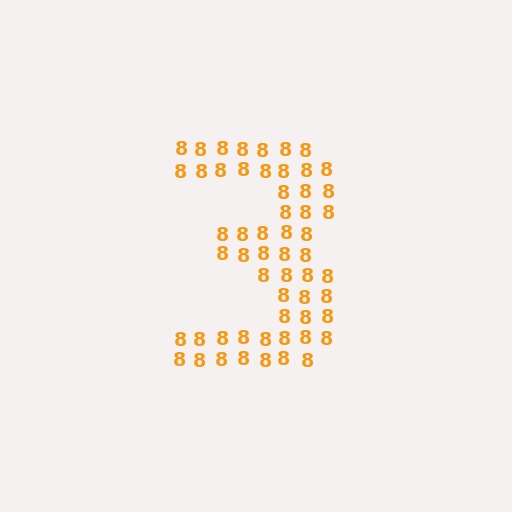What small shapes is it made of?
It is made of small digit 8's.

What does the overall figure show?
The overall figure shows the digit 3.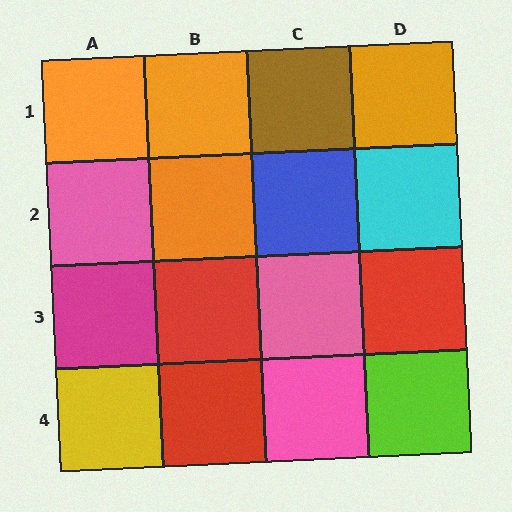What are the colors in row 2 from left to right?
Pink, orange, blue, cyan.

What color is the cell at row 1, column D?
Orange.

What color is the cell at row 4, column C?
Pink.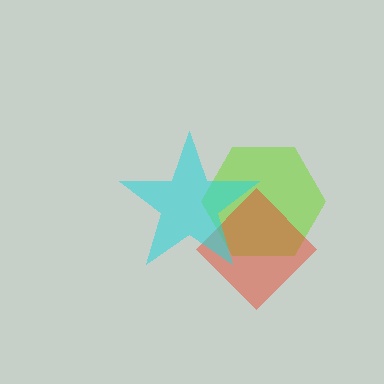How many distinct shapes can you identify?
There are 3 distinct shapes: a lime hexagon, a red diamond, a cyan star.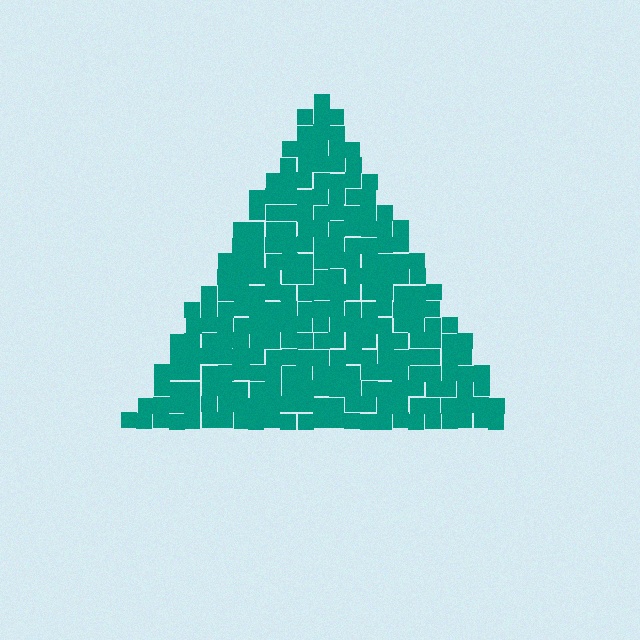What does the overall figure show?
The overall figure shows a triangle.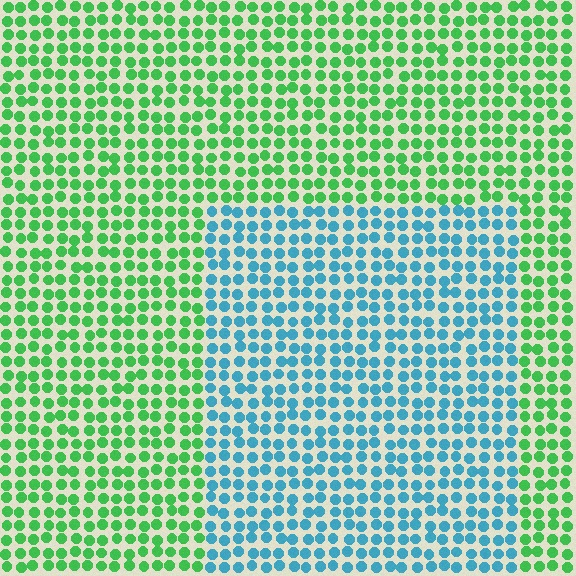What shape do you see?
I see a rectangle.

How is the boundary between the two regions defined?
The boundary is defined purely by a slight shift in hue (about 65 degrees). Spacing, size, and orientation are identical on both sides.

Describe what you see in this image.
The image is filled with small green elements in a uniform arrangement. A rectangle-shaped region is visible where the elements are tinted to a slightly different hue, forming a subtle color boundary.